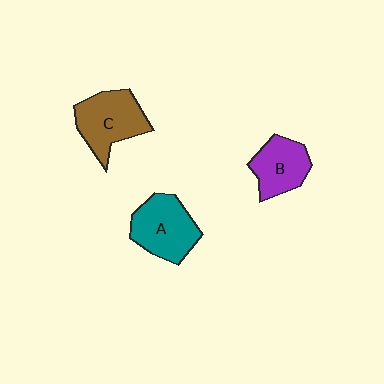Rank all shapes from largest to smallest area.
From largest to smallest: A (teal), C (brown), B (purple).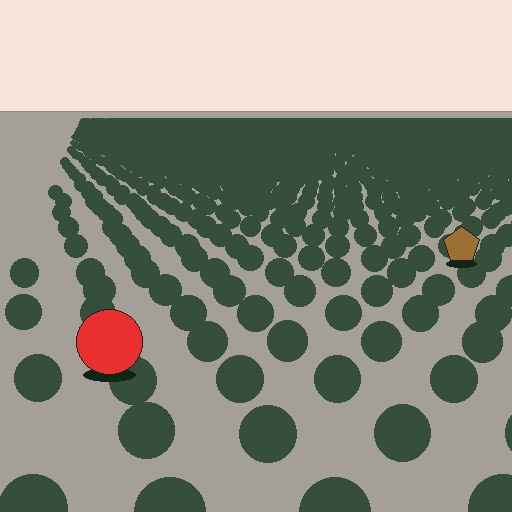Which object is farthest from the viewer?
The brown pentagon is farthest from the viewer. It appears smaller and the ground texture around it is denser.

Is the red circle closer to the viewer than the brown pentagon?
Yes. The red circle is closer — you can tell from the texture gradient: the ground texture is coarser near it.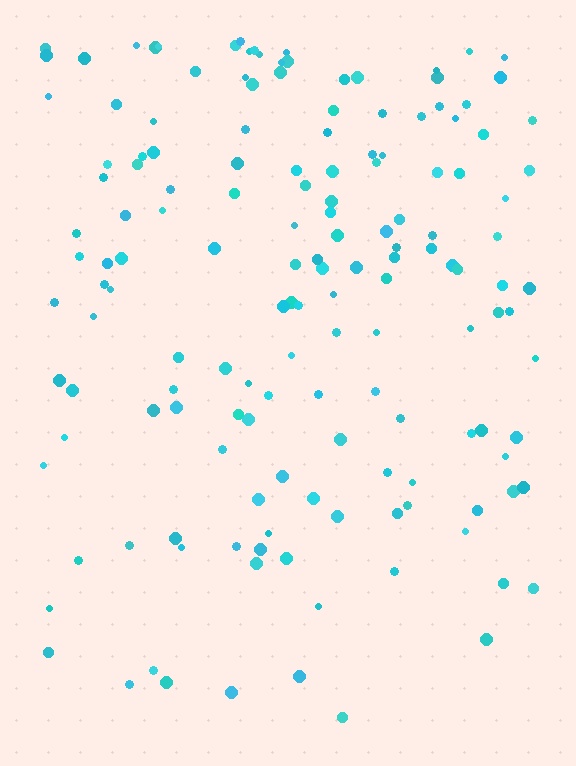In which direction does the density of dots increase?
From bottom to top, with the top side densest.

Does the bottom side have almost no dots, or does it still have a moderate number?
Still a moderate number, just noticeably fewer than the top.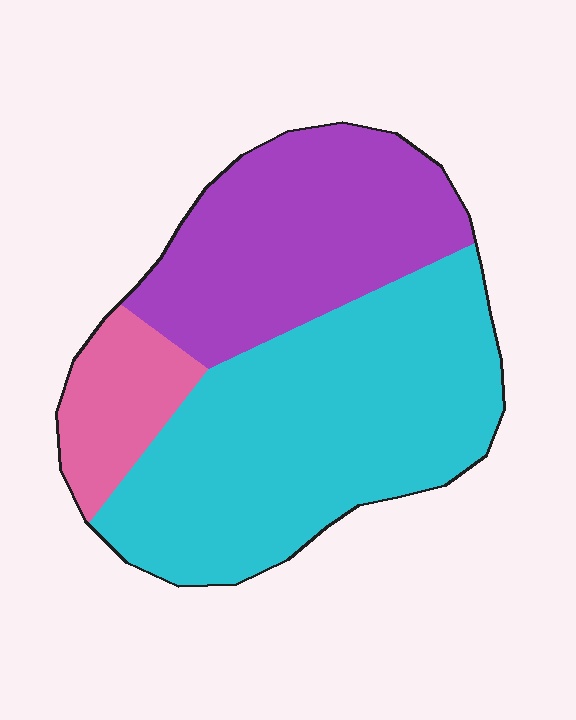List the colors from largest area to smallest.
From largest to smallest: cyan, purple, pink.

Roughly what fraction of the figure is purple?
Purple takes up between a quarter and a half of the figure.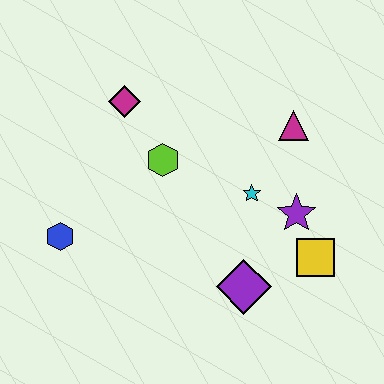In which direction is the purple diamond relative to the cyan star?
The purple diamond is below the cyan star.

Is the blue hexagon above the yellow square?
Yes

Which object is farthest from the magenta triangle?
The blue hexagon is farthest from the magenta triangle.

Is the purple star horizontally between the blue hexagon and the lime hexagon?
No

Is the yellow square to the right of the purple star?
Yes